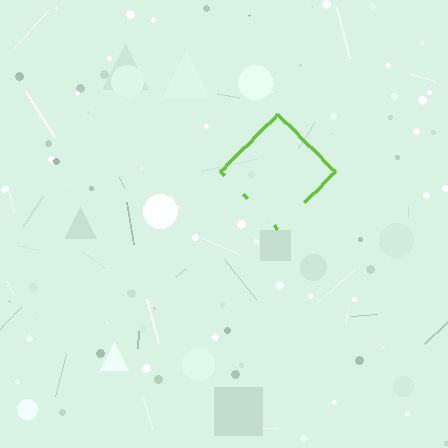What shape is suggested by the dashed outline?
The dashed outline suggests a diamond.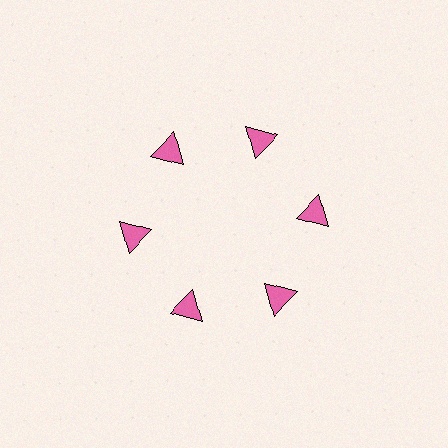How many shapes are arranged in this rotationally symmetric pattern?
There are 6 shapes, arranged in 6 groups of 1.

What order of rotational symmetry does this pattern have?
This pattern has 6-fold rotational symmetry.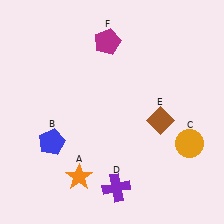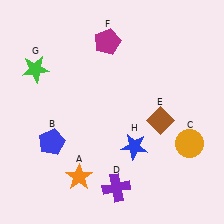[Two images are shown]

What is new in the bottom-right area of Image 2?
A blue star (H) was added in the bottom-right area of Image 2.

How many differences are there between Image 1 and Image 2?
There are 2 differences between the two images.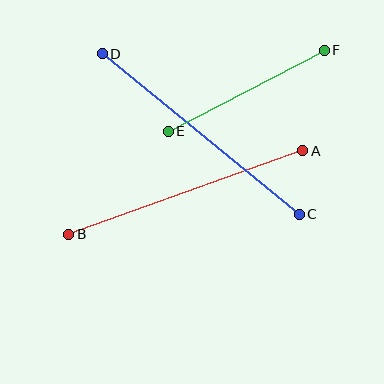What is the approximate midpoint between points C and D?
The midpoint is at approximately (201, 134) pixels.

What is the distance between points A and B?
The distance is approximately 248 pixels.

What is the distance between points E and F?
The distance is approximately 176 pixels.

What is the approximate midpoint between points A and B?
The midpoint is at approximately (186, 192) pixels.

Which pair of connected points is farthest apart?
Points C and D are farthest apart.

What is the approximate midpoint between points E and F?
The midpoint is at approximately (246, 91) pixels.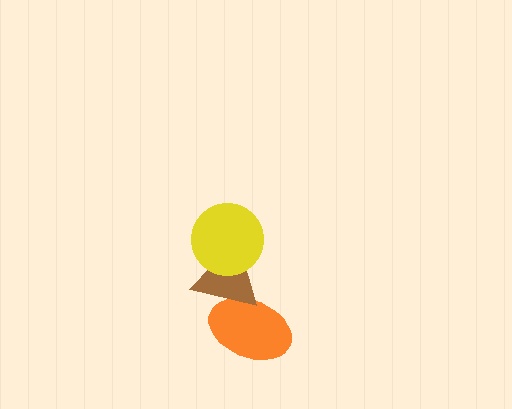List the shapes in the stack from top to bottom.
From top to bottom: the yellow circle, the brown triangle, the orange ellipse.